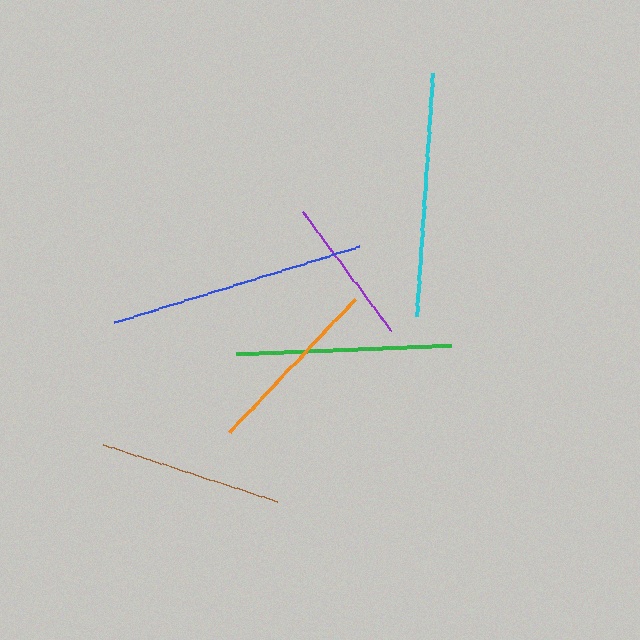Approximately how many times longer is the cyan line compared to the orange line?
The cyan line is approximately 1.3 times the length of the orange line.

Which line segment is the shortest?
The purple line is the shortest at approximately 149 pixels.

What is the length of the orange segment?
The orange segment is approximately 184 pixels long.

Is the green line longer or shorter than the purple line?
The green line is longer than the purple line.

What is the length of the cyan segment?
The cyan segment is approximately 243 pixels long.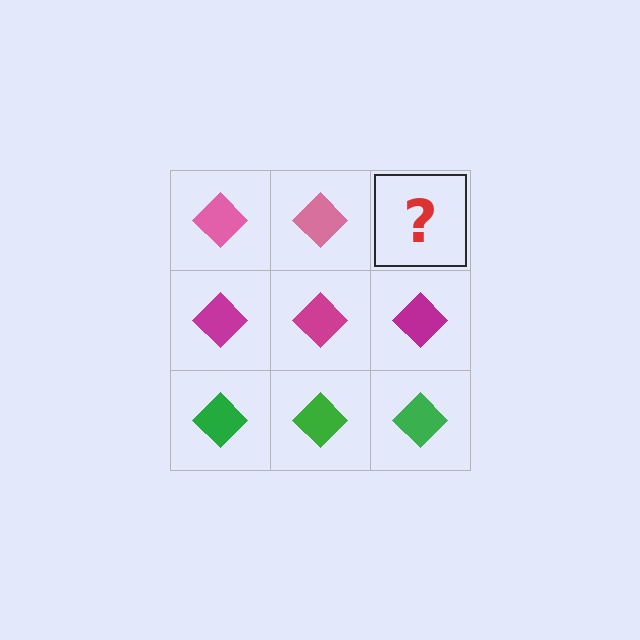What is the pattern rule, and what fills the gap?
The rule is that each row has a consistent color. The gap should be filled with a pink diamond.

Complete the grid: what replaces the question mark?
The question mark should be replaced with a pink diamond.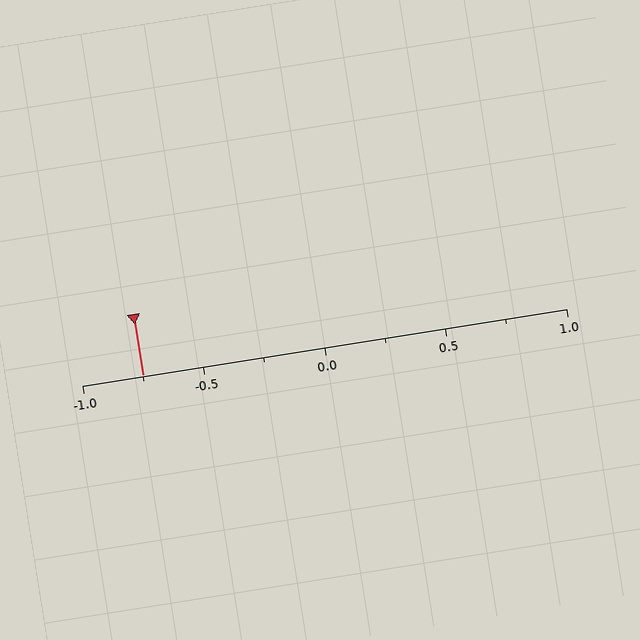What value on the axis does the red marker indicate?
The marker indicates approximately -0.75.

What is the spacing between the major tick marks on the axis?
The major ticks are spaced 0.5 apart.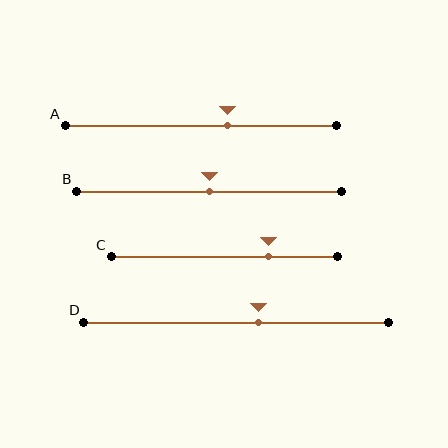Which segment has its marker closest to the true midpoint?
Segment B has its marker closest to the true midpoint.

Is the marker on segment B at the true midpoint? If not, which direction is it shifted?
Yes, the marker on segment B is at the true midpoint.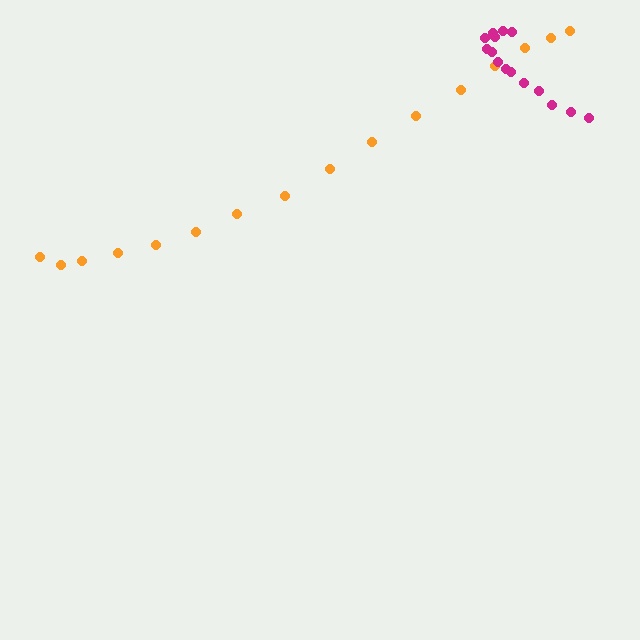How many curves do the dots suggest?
There are 2 distinct paths.